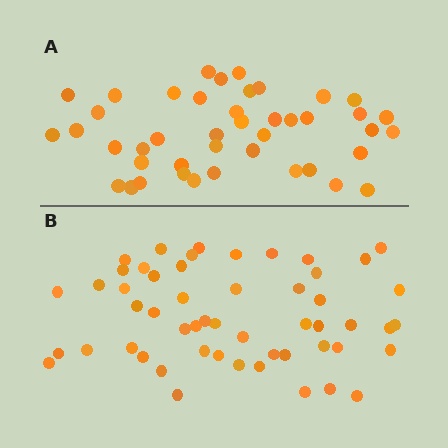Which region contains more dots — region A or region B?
Region B (the bottom region) has more dots.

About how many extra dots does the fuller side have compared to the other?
Region B has roughly 10 or so more dots than region A.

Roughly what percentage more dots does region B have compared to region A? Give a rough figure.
About 25% more.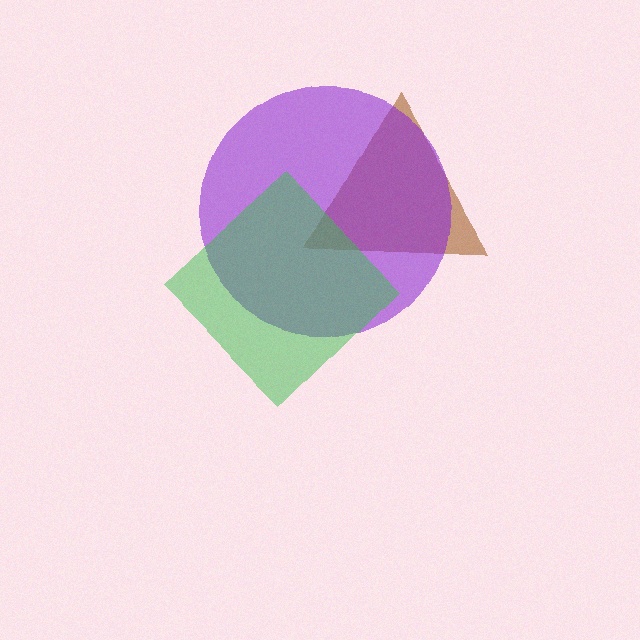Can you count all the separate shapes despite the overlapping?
Yes, there are 3 separate shapes.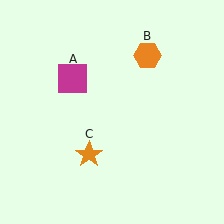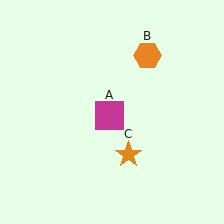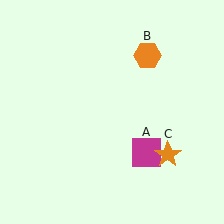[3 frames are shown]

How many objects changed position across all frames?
2 objects changed position: magenta square (object A), orange star (object C).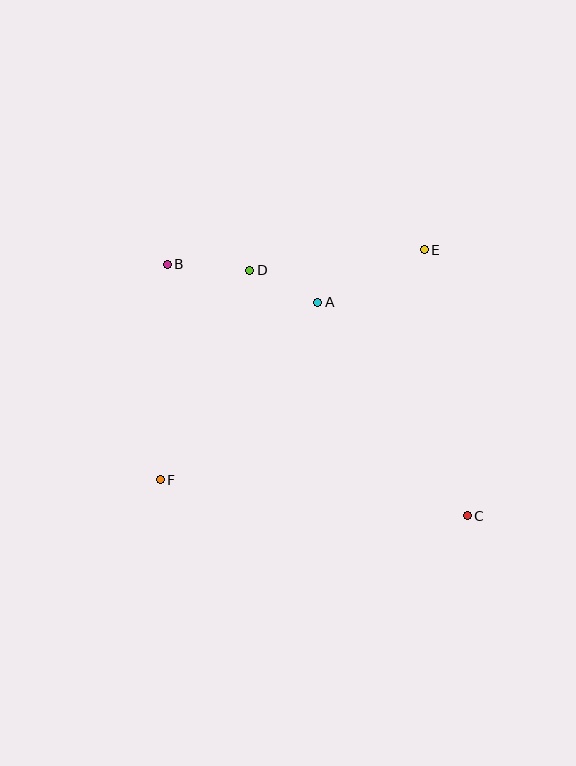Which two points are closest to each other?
Points A and D are closest to each other.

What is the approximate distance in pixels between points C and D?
The distance between C and D is approximately 328 pixels.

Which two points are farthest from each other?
Points B and C are farthest from each other.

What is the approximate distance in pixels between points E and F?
The distance between E and F is approximately 351 pixels.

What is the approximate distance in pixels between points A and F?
The distance between A and F is approximately 237 pixels.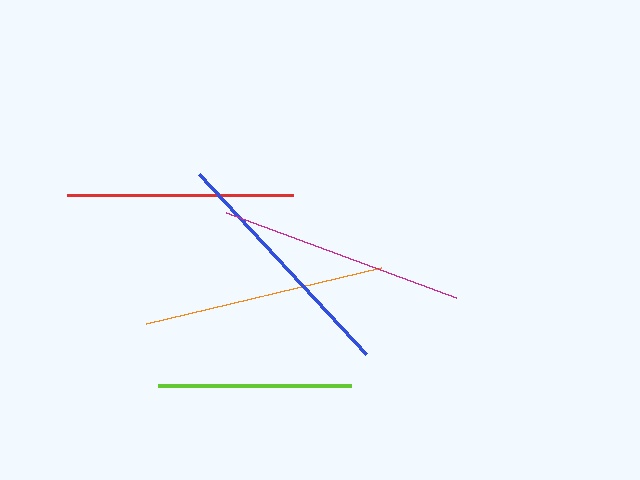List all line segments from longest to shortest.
From longest to shortest: blue, magenta, orange, red, lime.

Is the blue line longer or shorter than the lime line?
The blue line is longer than the lime line.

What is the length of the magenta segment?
The magenta segment is approximately 245 pixels long.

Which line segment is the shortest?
The lime line is the shortest at approximately 193 pixels.